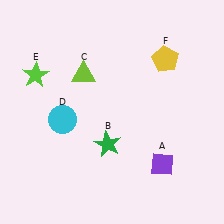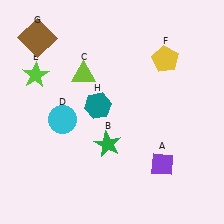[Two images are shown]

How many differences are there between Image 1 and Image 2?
There are 2 differences between the two images.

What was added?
A brown square (G), a teal hexagon (H) were added in Image 2.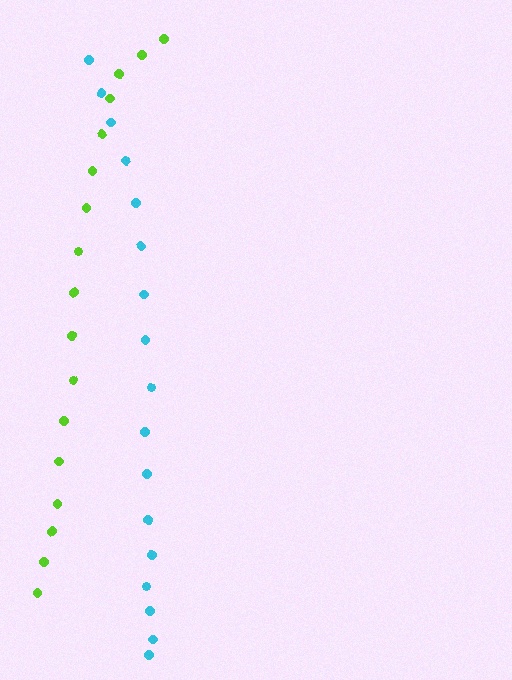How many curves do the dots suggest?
There are 2 distinct paths.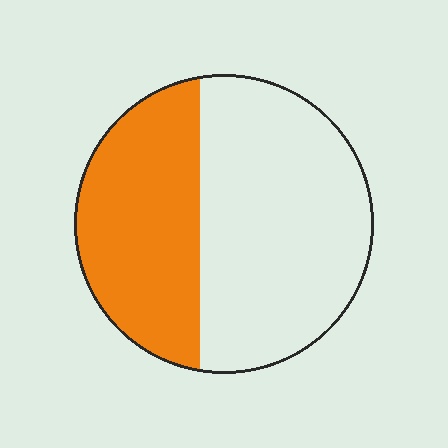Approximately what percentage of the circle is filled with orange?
Approximately 40%.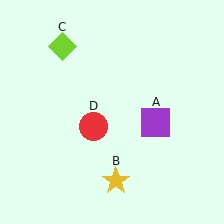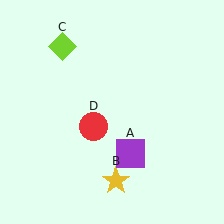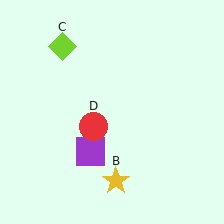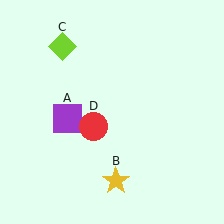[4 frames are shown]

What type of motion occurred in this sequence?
The purple square (object A) rotated clockwise around the center of the scene.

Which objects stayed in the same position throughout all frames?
Yellow star (object B) and lime diamond (object C) and red circle (object D) remained stationary.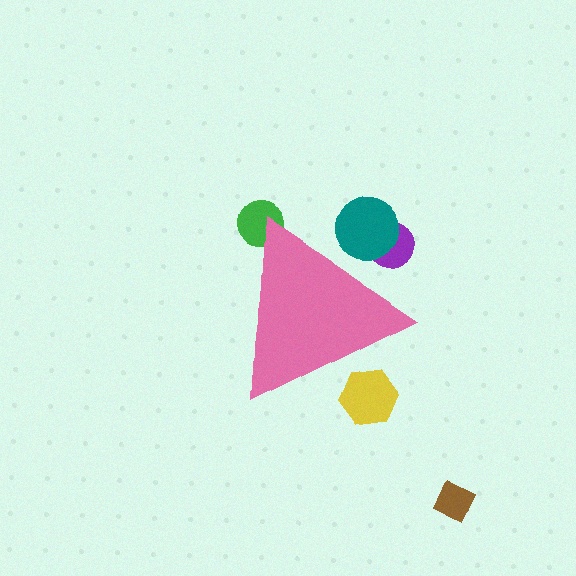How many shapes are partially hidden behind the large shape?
4 shapes are partially hidden.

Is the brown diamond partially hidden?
No, the brown diamond is fully visible.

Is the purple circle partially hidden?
Yes, the purple circle is partially hidden behind the pink triangle.